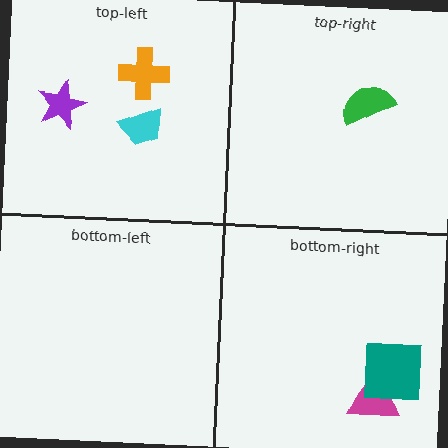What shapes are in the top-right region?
The green semicircle.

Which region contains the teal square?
The bottom-right region.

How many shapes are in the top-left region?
3.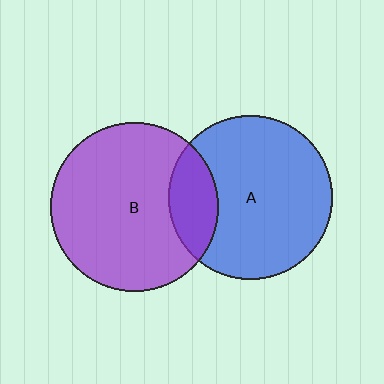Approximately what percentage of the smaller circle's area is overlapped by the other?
Approximately 20%.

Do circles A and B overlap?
Yes.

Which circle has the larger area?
Circle B (purple).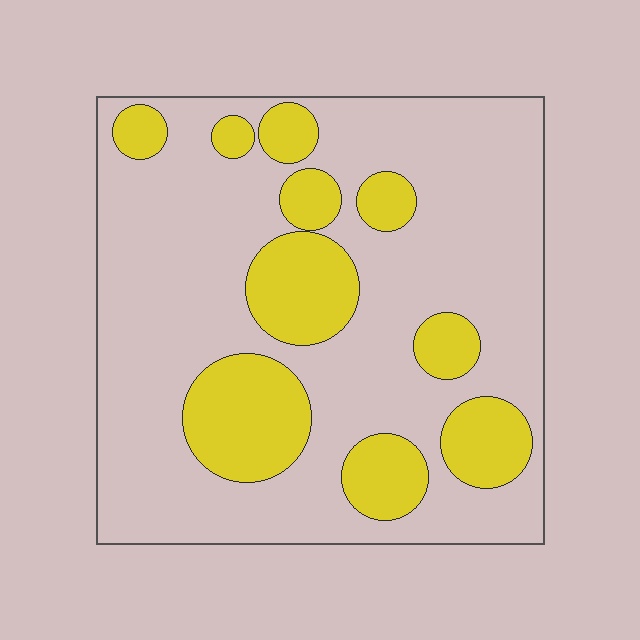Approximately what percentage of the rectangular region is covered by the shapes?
Approximately 25%.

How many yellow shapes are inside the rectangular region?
10.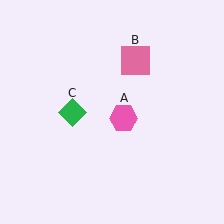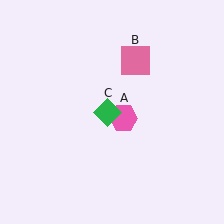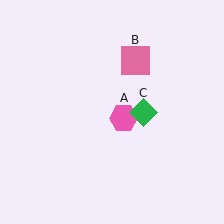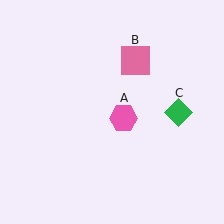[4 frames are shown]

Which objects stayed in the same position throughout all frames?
Pink hexagon (object A) and pink square (object B) remained stationary.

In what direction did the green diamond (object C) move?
The green diamond (object C) moved right.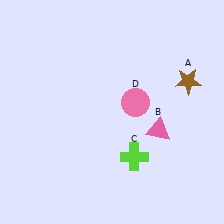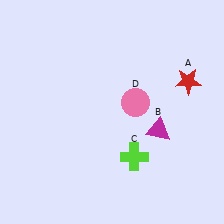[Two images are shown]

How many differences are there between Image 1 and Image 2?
There are 2 differences between the two images.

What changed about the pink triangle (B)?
In Image 1, B is pink. In Image 2, it changed to magenta.